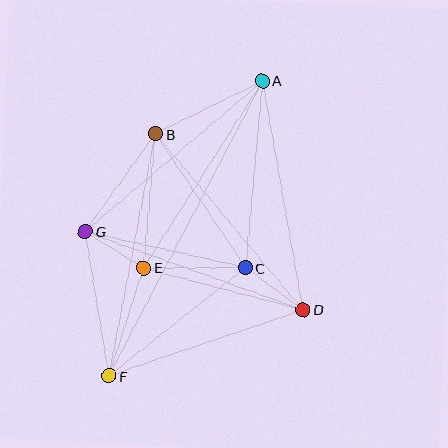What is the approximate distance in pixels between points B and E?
The distance between B and E is approximately 135 pixels.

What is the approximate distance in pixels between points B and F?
The distance between B and F is approximately 247 pixels.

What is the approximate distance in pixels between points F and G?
The distance between F and G is approximately 146 pixels.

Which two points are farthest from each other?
Points A and F are farthest from each other.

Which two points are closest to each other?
Points E and G are closest to each other.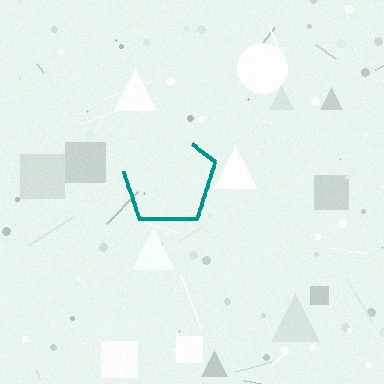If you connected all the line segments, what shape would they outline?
They would outline a pentagon.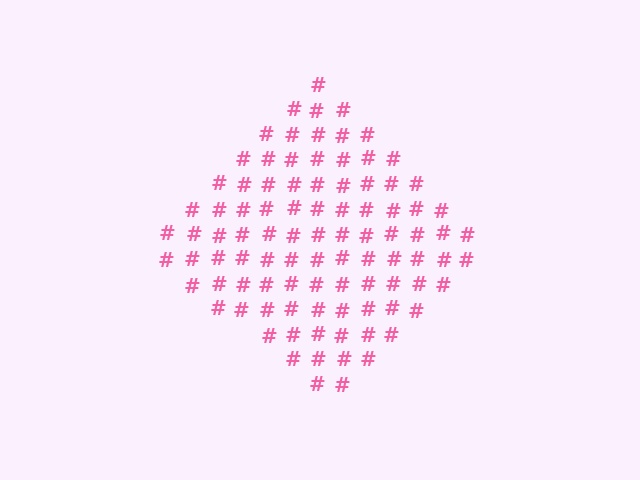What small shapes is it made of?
It is made of small hash symbols.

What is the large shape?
The large shape is a diamond.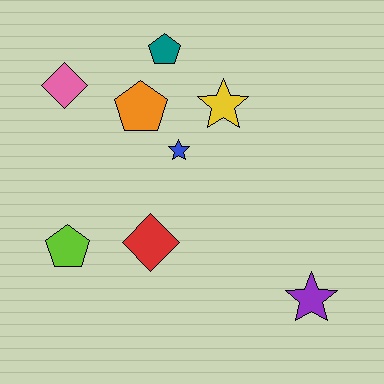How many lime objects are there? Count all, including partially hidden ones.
There is 1 lime object.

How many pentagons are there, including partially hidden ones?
There are 3 pentagons.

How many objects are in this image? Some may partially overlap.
There are 8 objects.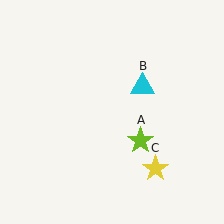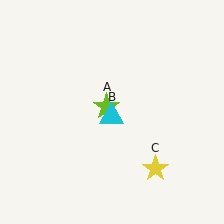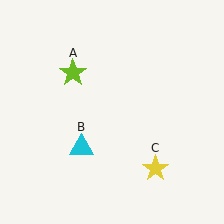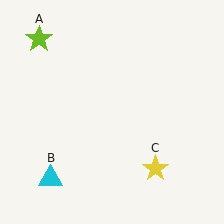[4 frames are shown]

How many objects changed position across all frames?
2 objects changed position: lime star (object A), cyan triangle (object B).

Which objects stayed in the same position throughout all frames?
Yellow star (object C) remained stationary.